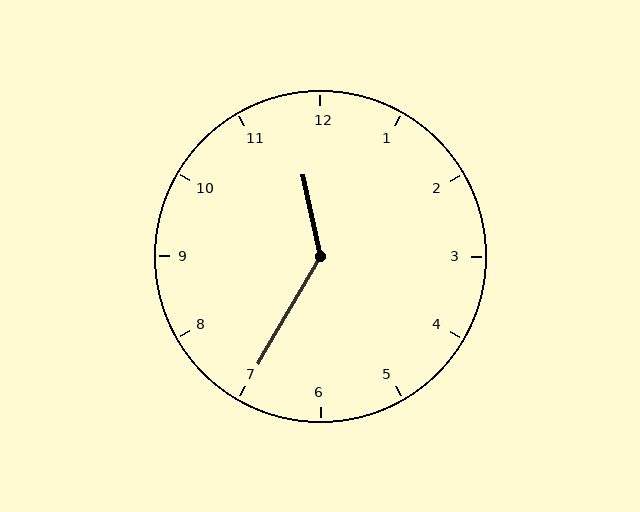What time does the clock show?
11:35.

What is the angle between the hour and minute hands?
Approximately 138 degrees.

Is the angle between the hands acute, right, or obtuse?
It is obtuse.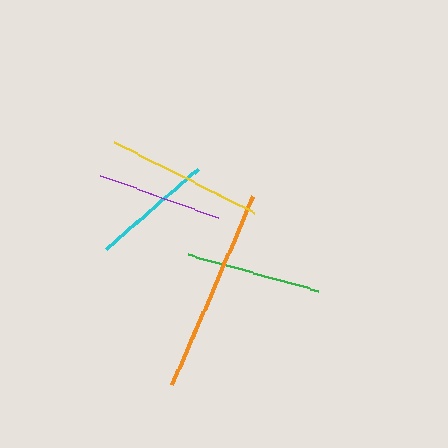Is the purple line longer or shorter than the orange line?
The orange line is longer than the purple line.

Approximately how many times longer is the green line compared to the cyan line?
The green line is approximately 1.1 times the length of the cyan line.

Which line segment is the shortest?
The cyan line is the shortest at approximately 122 pixels.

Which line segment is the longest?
The orange line is the longest at approximately 205 pixels.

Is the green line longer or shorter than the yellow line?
The yellow line is longer than the green line.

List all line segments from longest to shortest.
From longest to shortest: orange, yellow, green, purple, cyan.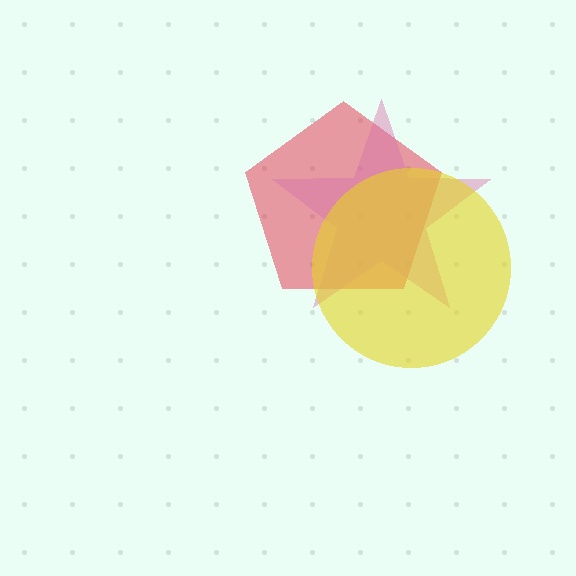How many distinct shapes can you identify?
There are 3 distinct shapes: a red pentagon, a pink star, a yellow circle.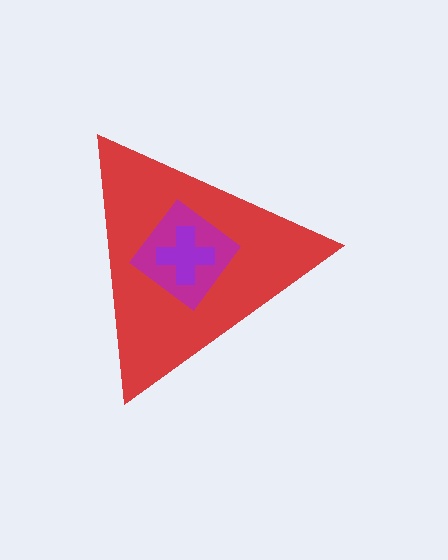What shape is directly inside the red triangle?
The magenta diamond.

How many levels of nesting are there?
3.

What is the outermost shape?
The red triangle.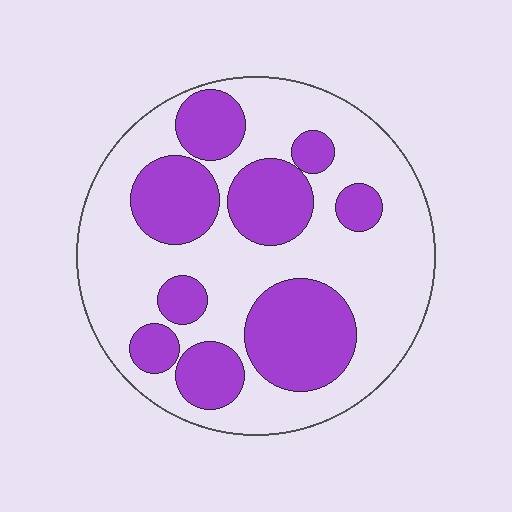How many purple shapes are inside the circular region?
9.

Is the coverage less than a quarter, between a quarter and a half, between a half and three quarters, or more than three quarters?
Between a quarter and a half.